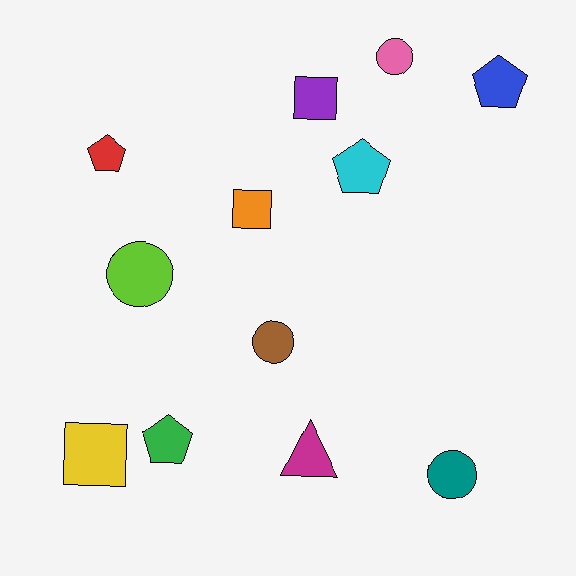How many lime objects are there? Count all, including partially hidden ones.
There is 1 lime object.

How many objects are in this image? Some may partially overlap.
There are 12 objects.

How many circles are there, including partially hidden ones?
There are 4 circles.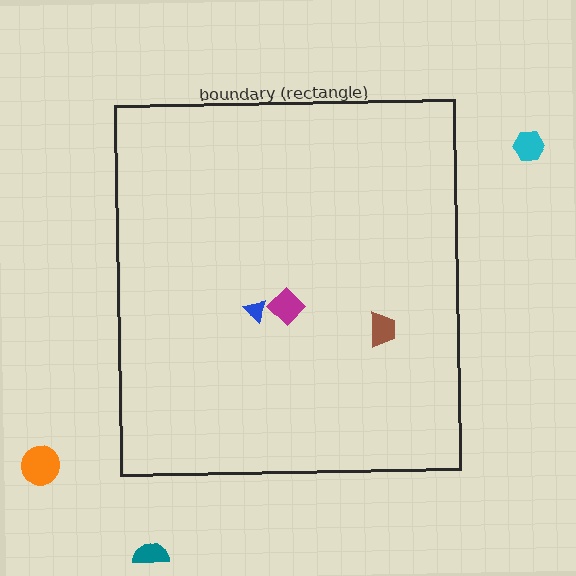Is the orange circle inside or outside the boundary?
Outside.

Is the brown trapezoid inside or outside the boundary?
Inside.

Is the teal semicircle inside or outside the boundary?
Outside.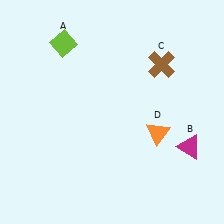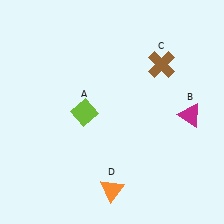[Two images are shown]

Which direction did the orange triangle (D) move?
The orange triangle (D) moved down.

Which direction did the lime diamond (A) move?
The lime diamond (A) moved down.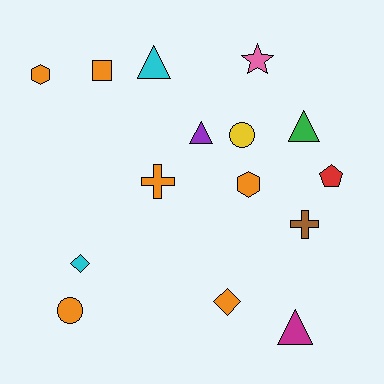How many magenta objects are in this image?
There is 1 magenta object.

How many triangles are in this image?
There are 4 triangles.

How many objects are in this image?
There are 15 objects.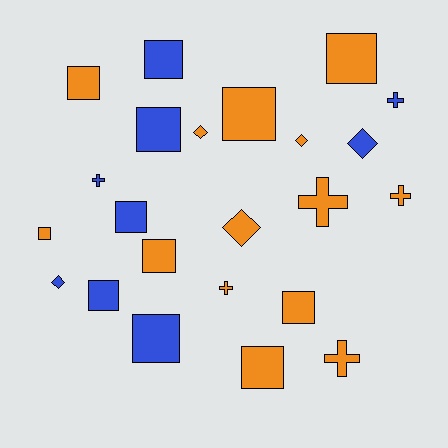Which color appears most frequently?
Orange, with 14 objects.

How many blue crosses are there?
There are 2 blue crosses.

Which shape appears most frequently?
Square, with 12 objects.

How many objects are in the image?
There are 23 objects.